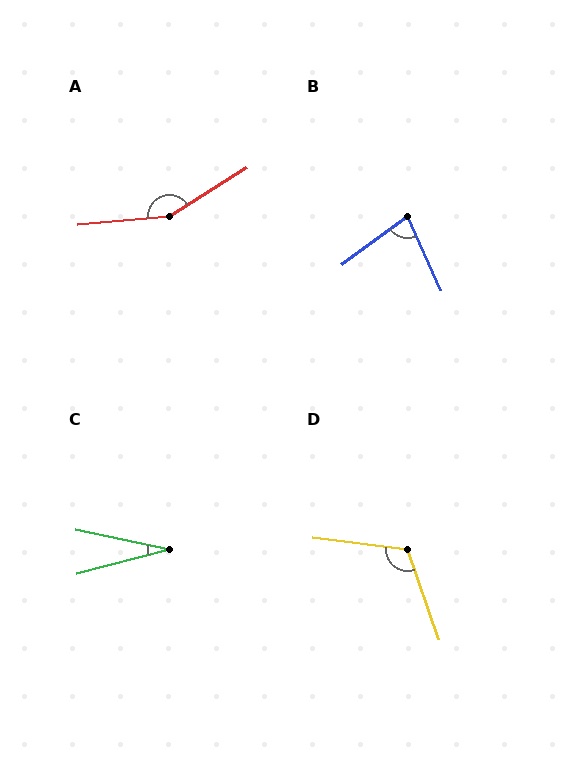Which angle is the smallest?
C, at approximately 27 degrees.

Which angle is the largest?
A, at approximately 153 degrees.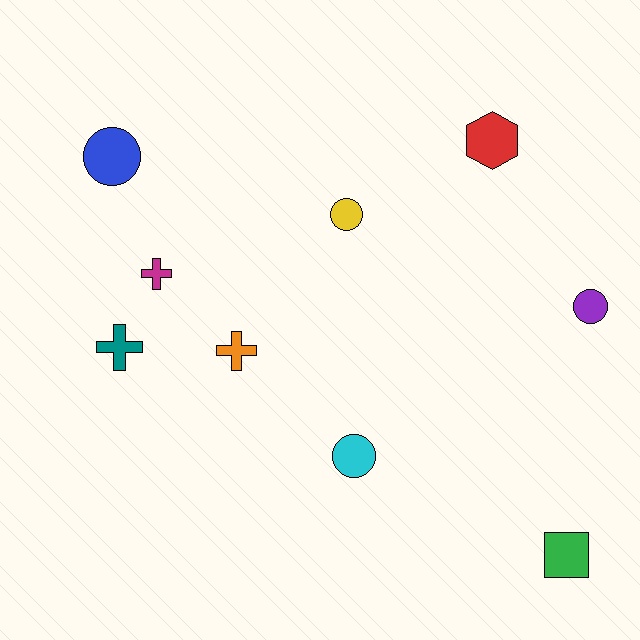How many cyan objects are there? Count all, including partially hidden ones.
There is 1 cyan object.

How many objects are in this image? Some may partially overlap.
There are 9 objects.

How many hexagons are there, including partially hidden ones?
There is 1 hexagon.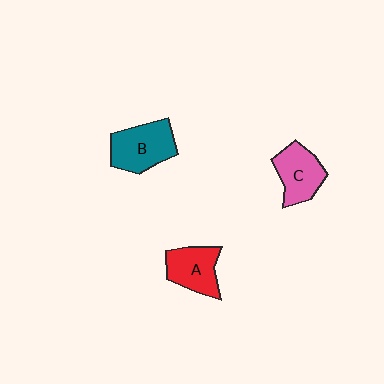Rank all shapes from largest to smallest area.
From largest to smallest: B (teal), C (pink), A (red).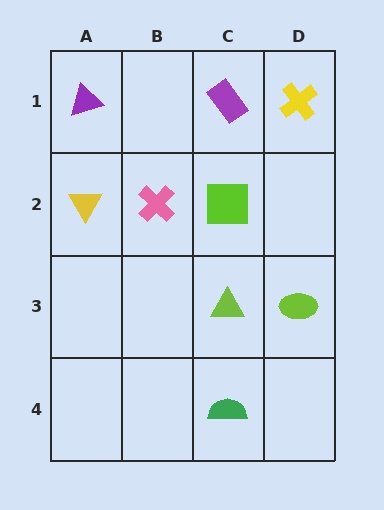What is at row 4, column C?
A green semicircle.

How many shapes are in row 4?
1 shape.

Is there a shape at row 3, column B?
No, that cell is empty.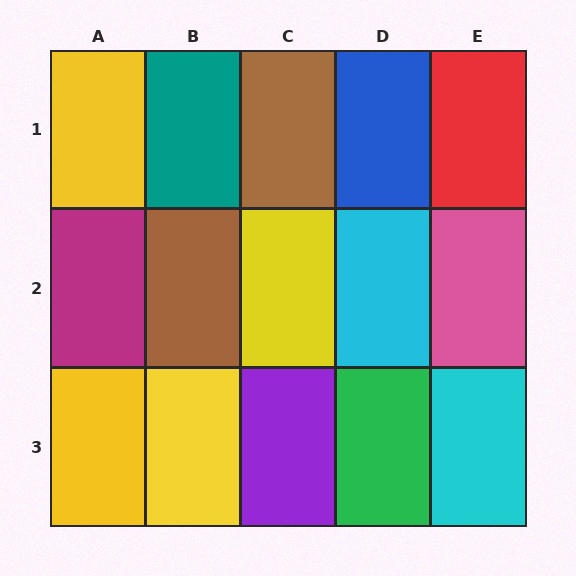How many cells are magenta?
1 cell is magenta.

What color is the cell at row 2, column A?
Magenta.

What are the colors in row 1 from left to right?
Yellow, teal, brown, blue, red.